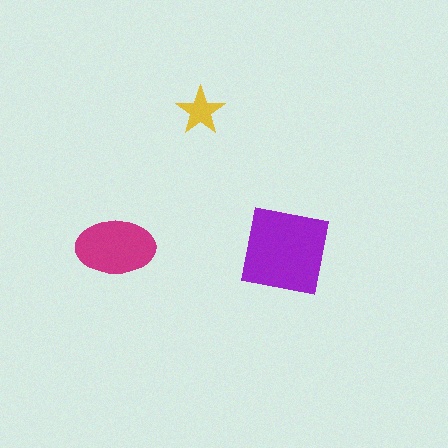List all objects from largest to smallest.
The purple square, the magenta ellipse, the yellow star.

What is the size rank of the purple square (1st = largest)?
1st.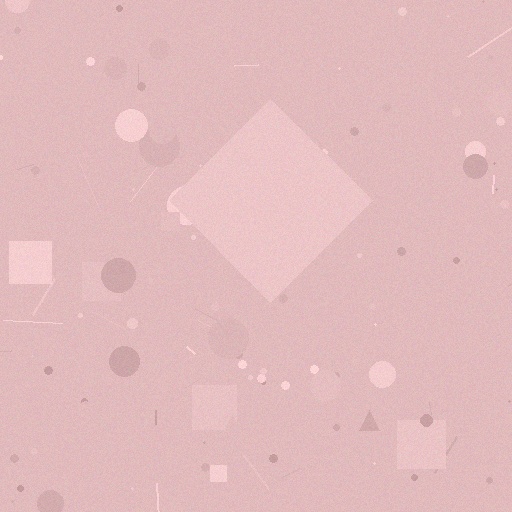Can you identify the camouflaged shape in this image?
The camouflaged shape is a diamond.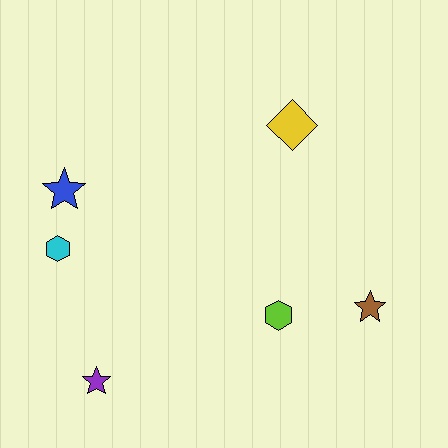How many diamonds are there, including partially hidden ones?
There is 1 diamond.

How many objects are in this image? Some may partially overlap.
There are 6 objects.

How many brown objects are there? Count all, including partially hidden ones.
There is 1 brown object.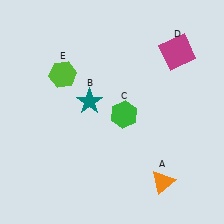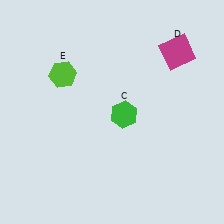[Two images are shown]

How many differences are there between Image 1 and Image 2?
There are 2 differences between the two images.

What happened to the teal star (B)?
The teal star (B) was removed in Image 2. It was in the top-left area of Image 1.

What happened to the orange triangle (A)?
The orange triangle (A) was removed in Image 2. It was in the bottom-right area of Image 1.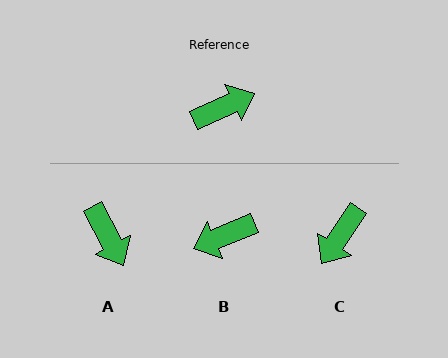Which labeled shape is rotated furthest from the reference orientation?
B, about 179 degrees away.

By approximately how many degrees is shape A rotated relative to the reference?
Approximately 86 degrees clockwise.